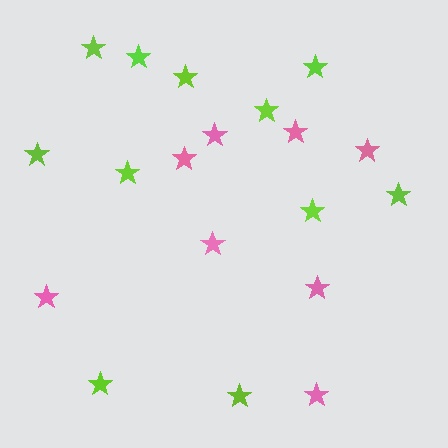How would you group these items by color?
There are 2 groups: one group of lime stars (11) and one group of pink stars (8).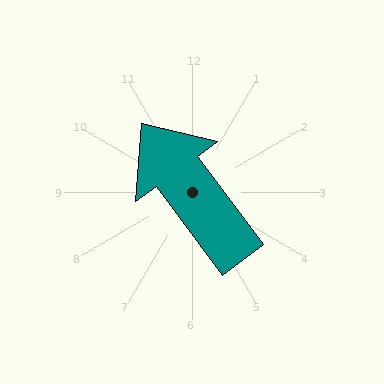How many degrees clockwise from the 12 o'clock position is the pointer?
Approximately 323 degrees.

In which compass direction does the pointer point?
Northwest.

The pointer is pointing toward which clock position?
Roughly 11 o'clock.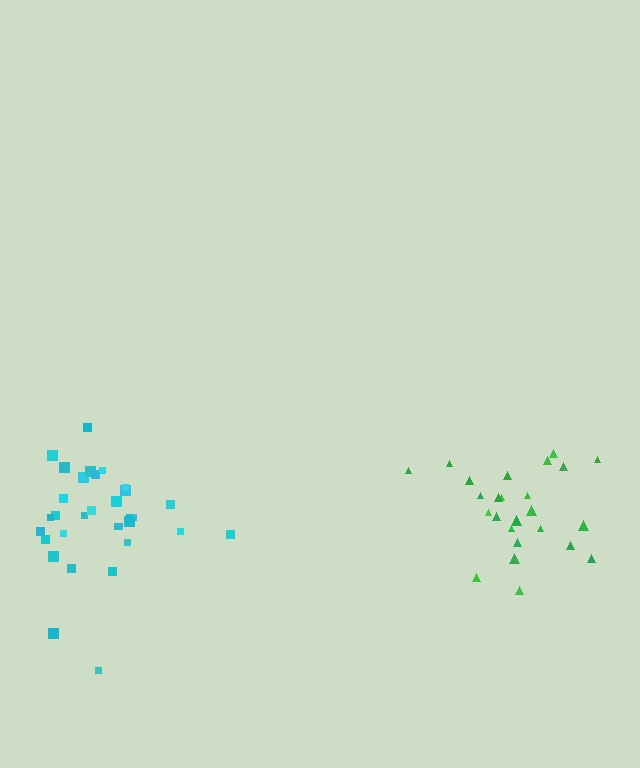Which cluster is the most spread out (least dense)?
Cyan.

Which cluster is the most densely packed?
Green.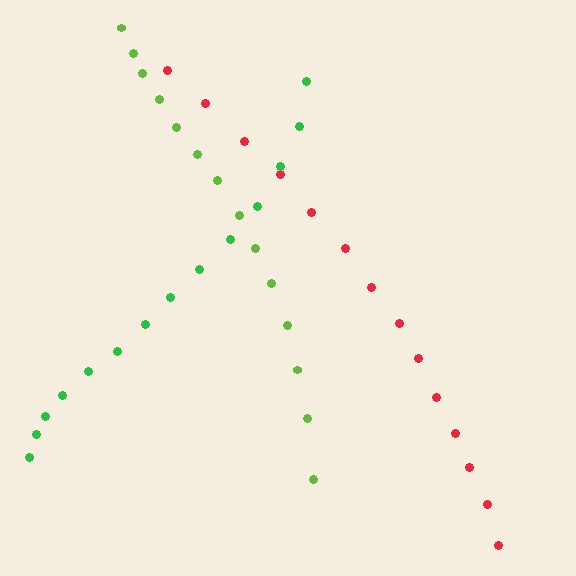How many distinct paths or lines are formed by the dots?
There are 3 distinct paths.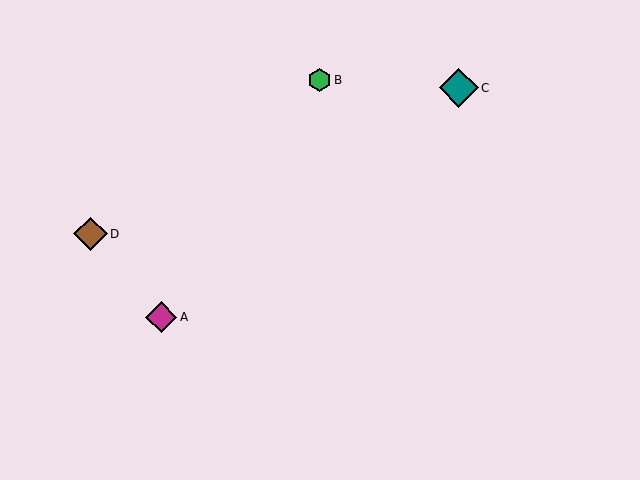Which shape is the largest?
The teal diamond (labeled C) is the largest.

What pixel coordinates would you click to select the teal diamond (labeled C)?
Click at (459, 88) to select the teal diamond C.